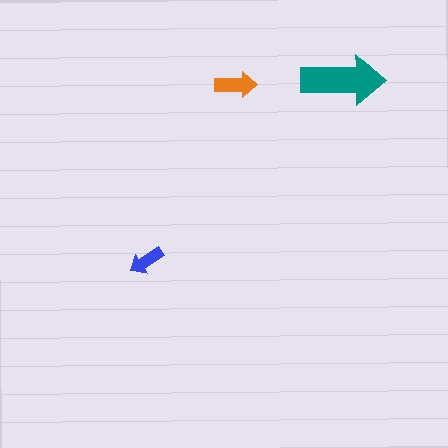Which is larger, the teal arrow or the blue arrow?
The teal one.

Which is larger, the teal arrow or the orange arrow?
The teal one.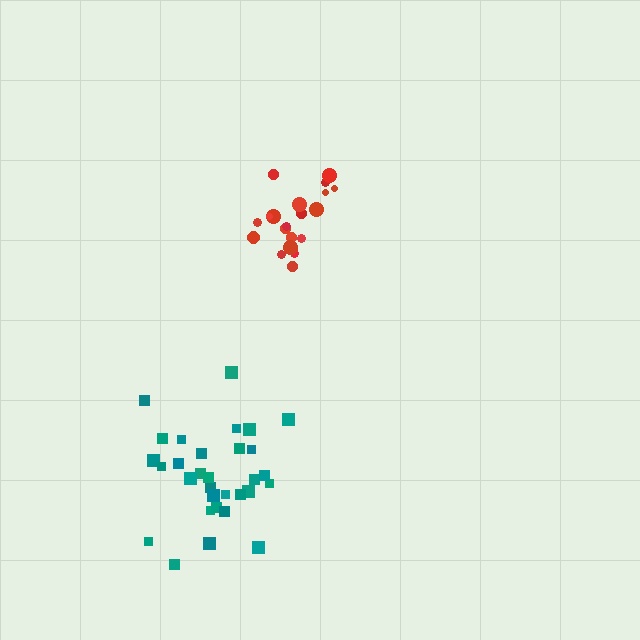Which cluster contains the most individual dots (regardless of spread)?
Teal (31).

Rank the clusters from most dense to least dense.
red, teal.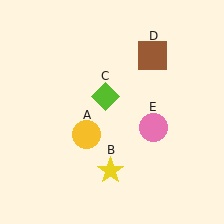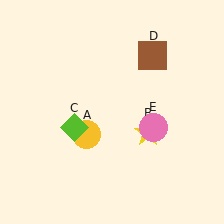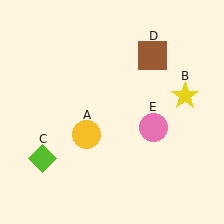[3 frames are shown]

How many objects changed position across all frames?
2 objects changed position: yellow star (object B), lime diamond (object C).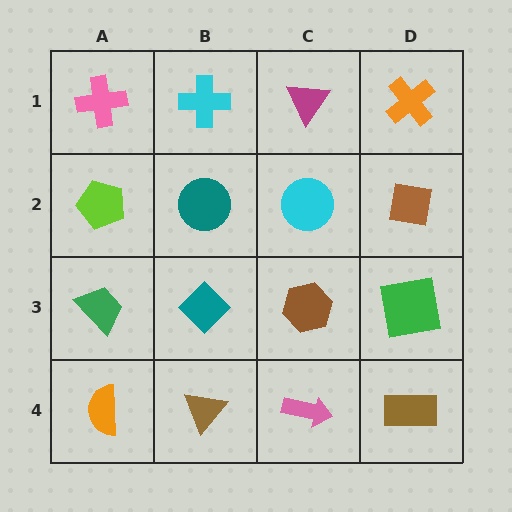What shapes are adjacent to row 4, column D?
A green square (row 3, column D), a pink arrow (row 4, column C).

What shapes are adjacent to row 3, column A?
A lime pentagon (row 2, column A), an orange semicircle (row 4, column A), a teal diamond (row 3, column B).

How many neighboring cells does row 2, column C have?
4.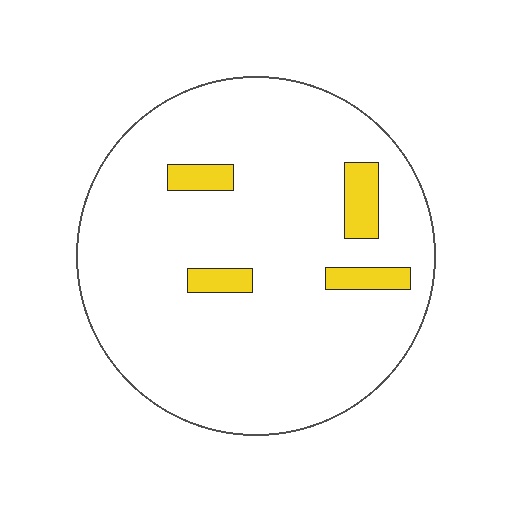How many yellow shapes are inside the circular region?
4.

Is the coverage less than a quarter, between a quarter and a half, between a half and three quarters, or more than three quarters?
Less than a quarter.